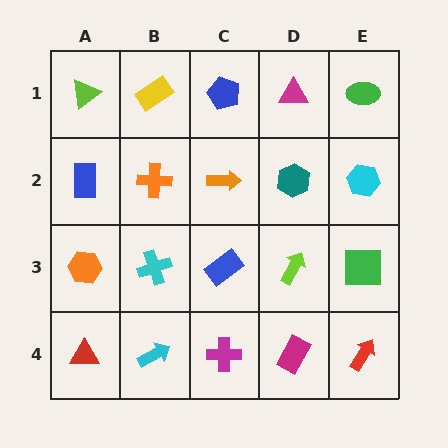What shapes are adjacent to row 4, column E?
A green square (row 3, column E), a magenta rectangle (row 4, column D).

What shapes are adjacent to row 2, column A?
A lime triangle (row 1, column A), an orange hexagon (row 3, column A), an orange cross (row 2, column B).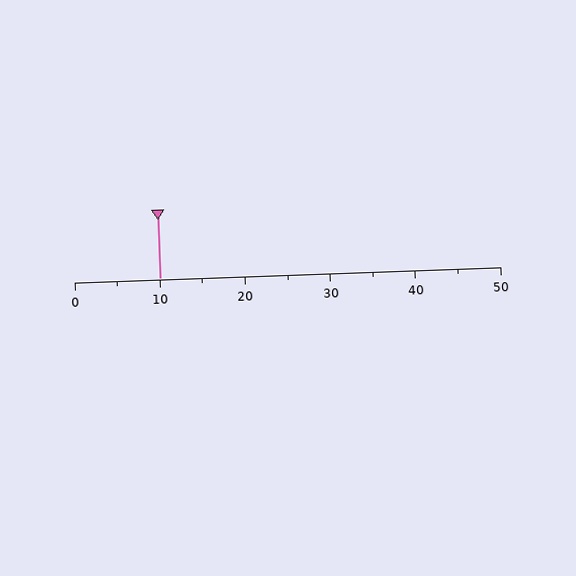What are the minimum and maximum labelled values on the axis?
The axis runs from 0 to 50.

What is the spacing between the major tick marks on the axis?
The major ticks are spaced 10 apart.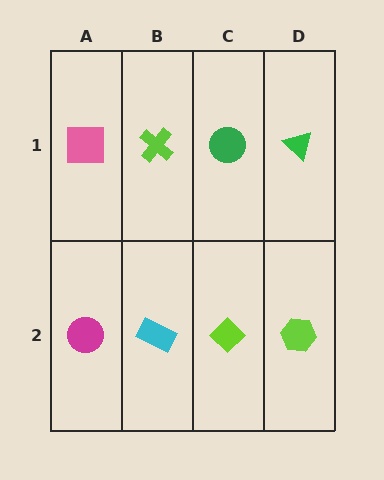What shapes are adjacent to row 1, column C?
A lime diamond (row 2, column C), a lime cross (row 1, column B), a green triangle (row 1, column D).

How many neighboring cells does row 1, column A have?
2.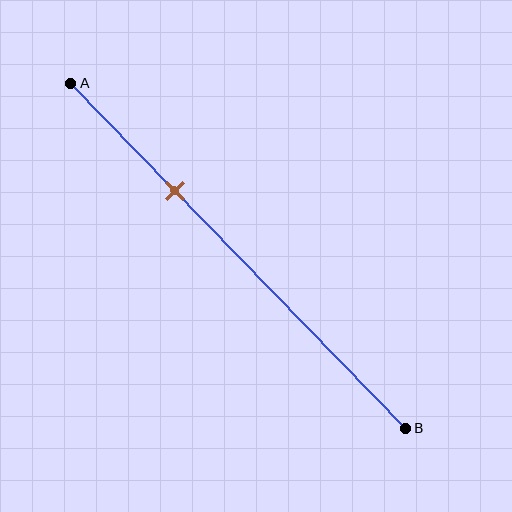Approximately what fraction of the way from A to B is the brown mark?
The brown mark is approximately 30% of the way from A to B.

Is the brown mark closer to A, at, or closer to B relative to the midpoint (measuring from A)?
The brown mark is closer to point A than the midpoint of segment AB.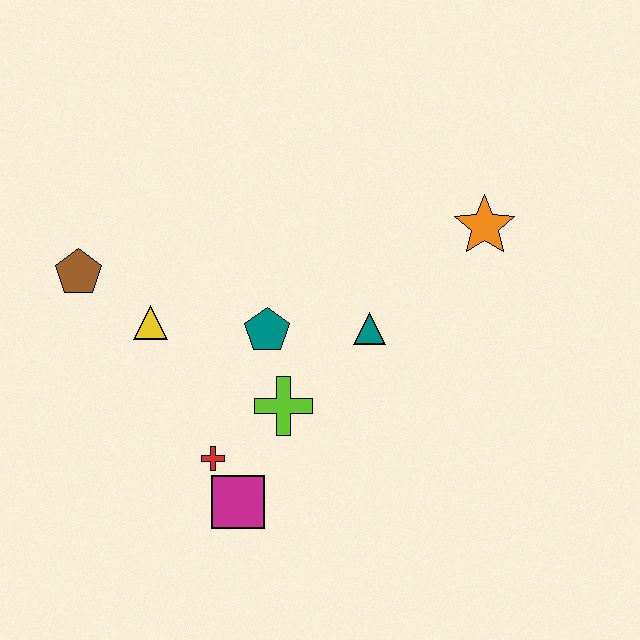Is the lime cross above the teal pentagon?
No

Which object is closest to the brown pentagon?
The yellow triangle is closest to the brown pentagon.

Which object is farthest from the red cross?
The orange star is farthest from the red cross.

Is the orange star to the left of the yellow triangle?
No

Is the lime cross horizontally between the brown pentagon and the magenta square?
No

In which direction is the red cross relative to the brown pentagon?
The red cross is below the brown pentagon.